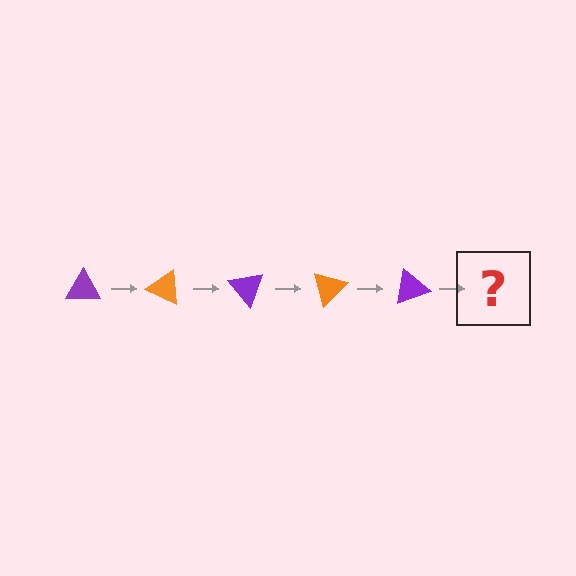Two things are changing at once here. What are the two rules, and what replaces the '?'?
The two rules are that it rotates 25 degrees each step and the color cycles through purple and orange. The '?' should be an orange triangle, rotated 125 degrees from the start.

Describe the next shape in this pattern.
It should be an orange triangle, rotated 125 degrees from the start.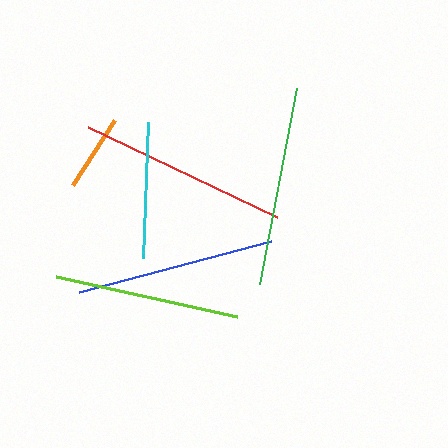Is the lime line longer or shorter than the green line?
The green line is longer than the lime line.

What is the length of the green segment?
The green segment is approximately 199 pixels long.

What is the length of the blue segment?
The blue segment is approximately 199 pixels long.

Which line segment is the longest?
The red line is the longest at approximately 209 pixels.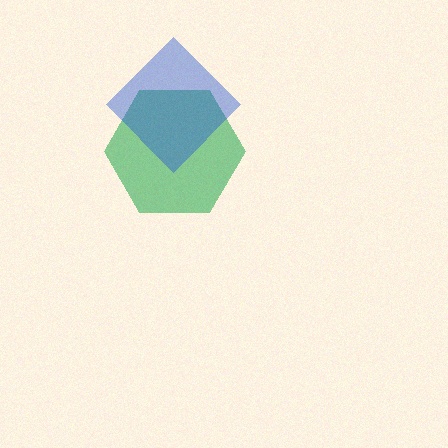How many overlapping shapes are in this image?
There are 2 overlapping shapes in the image.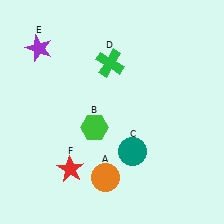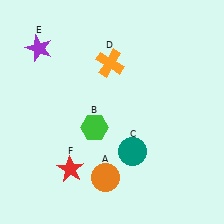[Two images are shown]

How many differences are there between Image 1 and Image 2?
There is 1 difference between the two images.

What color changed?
The cross (D) changed from green in Image 1 to orange in Image 2.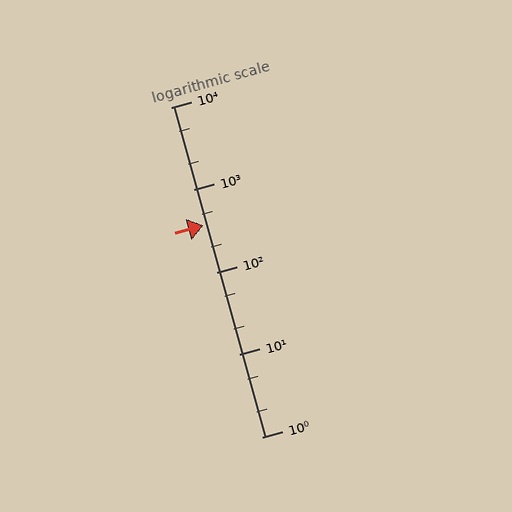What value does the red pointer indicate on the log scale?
The pointer indicates approximately 370.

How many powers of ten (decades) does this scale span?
The scale spans 4 decades, from 1 to 10000.